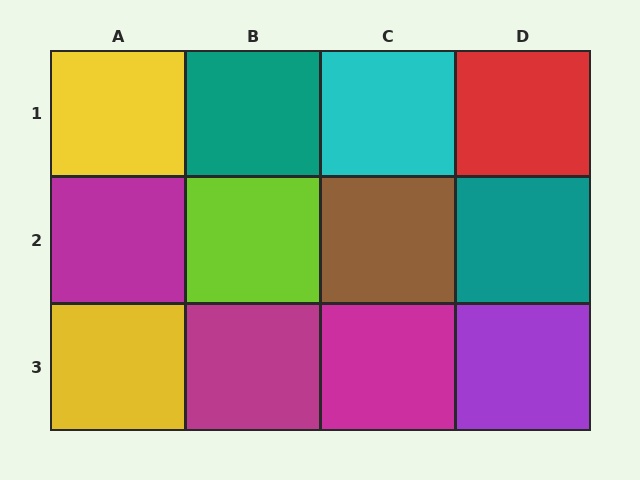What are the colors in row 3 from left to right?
Yellow, magenta, magenta, purple.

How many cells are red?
1 cell is red.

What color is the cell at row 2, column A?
Magenta.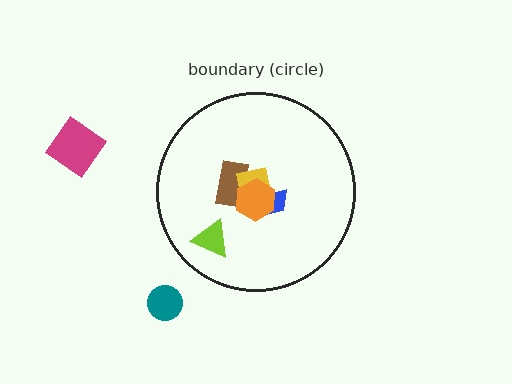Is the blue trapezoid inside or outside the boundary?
Inside.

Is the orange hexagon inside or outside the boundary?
Inside.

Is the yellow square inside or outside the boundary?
Inside.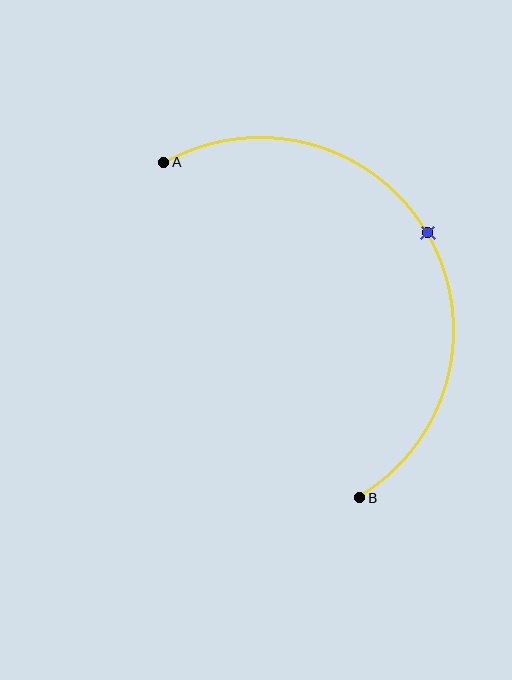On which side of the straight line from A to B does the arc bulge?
The arc bulges to the right of the straight line connecting A and B.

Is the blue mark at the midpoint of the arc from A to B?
Yes. The blue mark lies on the arc at equal arc-length from both A and B — it is the arc midpoint.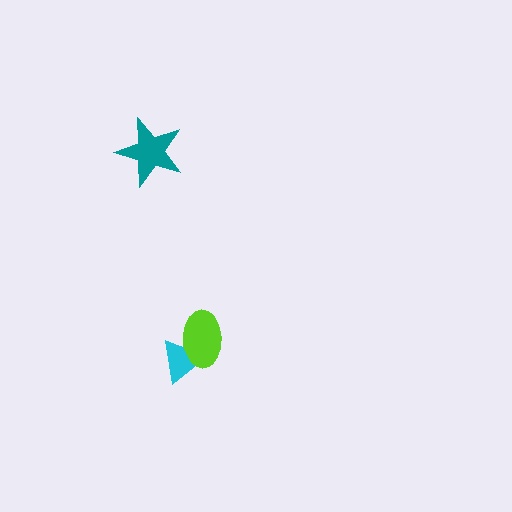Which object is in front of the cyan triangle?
The lime ellipse is in front of the cyan triangle.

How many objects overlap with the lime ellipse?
1 object overlaps with the lime ellipse.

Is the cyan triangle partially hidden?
Yes, it is partially covered by another shape.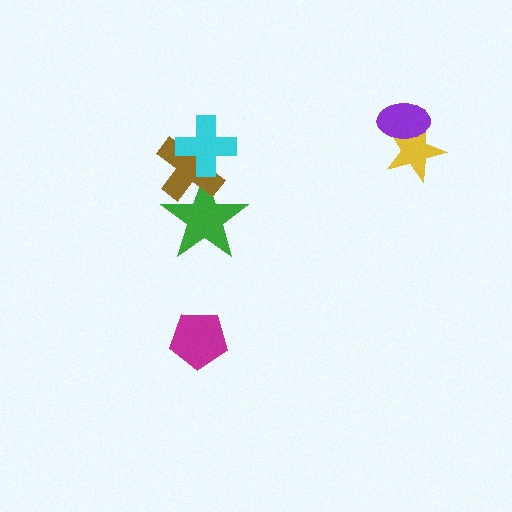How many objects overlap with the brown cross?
2 objects overlap with the brown cross.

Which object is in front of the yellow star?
The purple ellipse is in front of the yellow star.